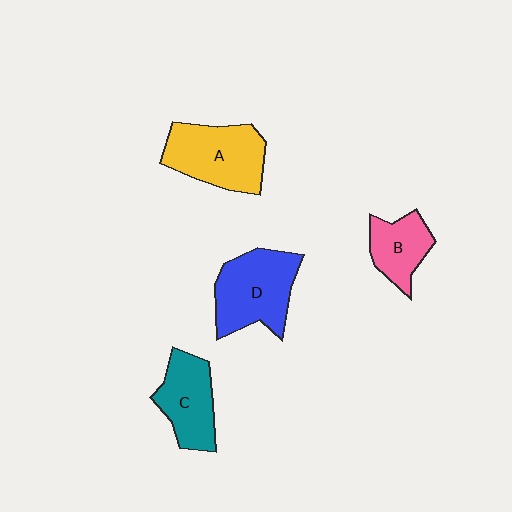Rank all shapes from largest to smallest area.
From largest to smallest: D (blue), A (yellow), C (teal), B (pink).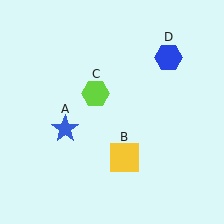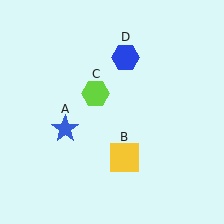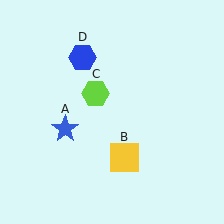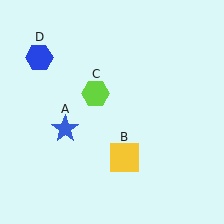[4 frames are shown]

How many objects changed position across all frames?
1 object changed position: blue hexagon (object D).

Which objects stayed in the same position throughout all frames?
Blue star (object A) and yellow square (object B) and lime hexagon (object C) remained stationary.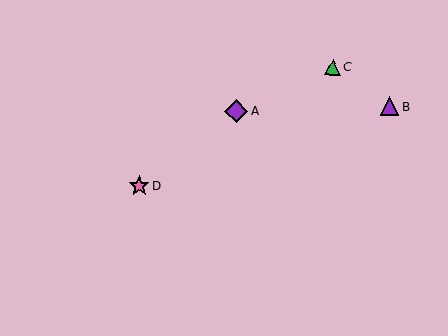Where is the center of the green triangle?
The center of the green triangle is at (333, 67).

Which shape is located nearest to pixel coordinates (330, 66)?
The green triangle (labeled C) at (333, 67) is nearest to that location.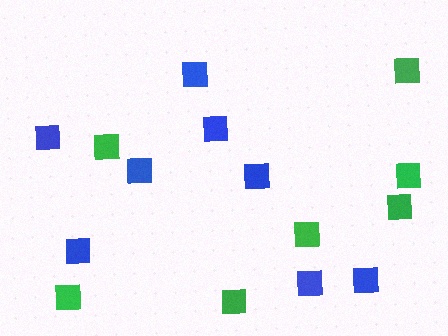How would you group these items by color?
There are 2 groups: one group of blue squares (8) and one group of green squares (7).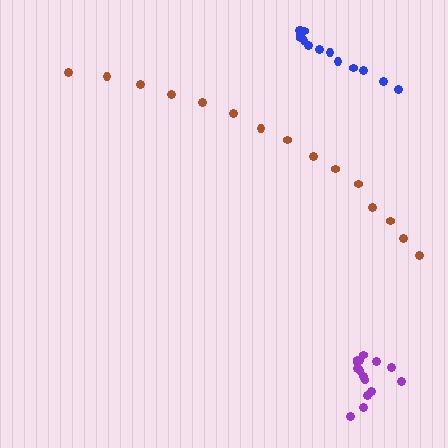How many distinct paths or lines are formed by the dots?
There are 3 distinct paths.